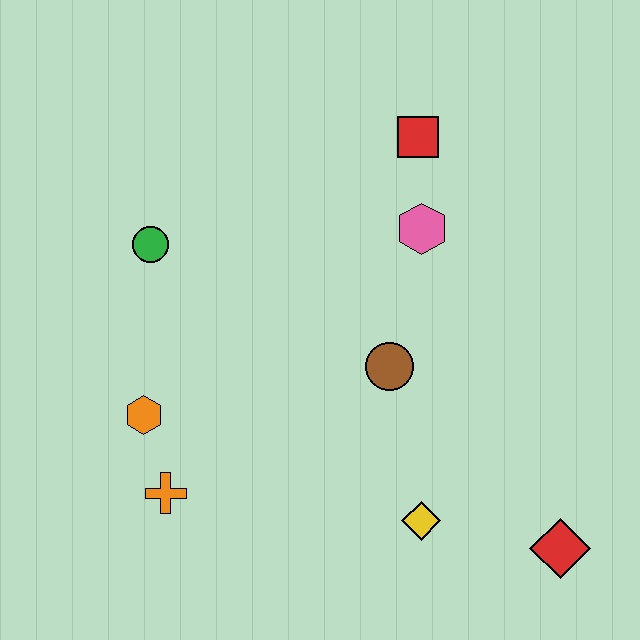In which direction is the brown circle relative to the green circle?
The brown circle is to the right of the green circle.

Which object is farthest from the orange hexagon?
The red diamond is farthest from the orange hexagon.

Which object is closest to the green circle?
The orange hexagon is closest to the green circle.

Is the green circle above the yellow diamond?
Yes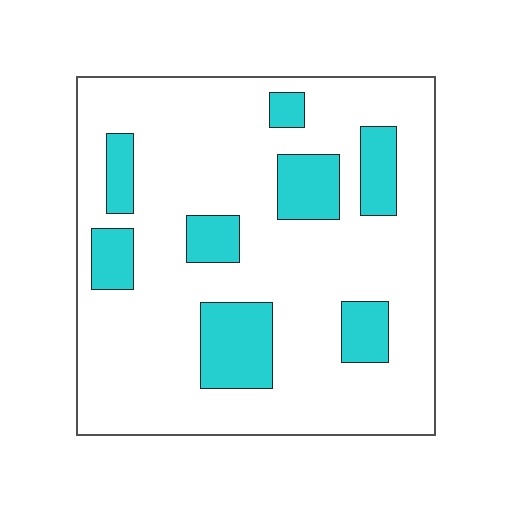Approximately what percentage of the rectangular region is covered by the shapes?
Approximately 20%.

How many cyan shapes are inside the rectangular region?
8.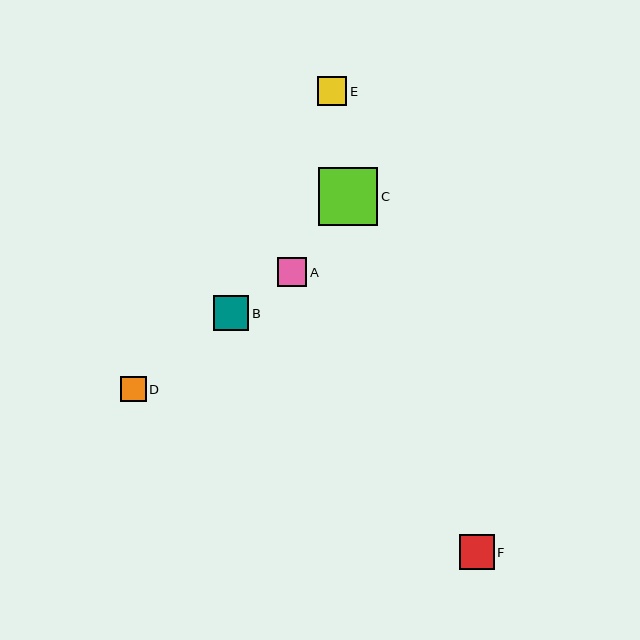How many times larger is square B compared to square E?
Square B is approximately 1.2 times the size of square E.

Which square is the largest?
Square C is the largest with a size of approximately 59 pixels.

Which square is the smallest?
Square D is the smallest with a size of approximately 25 pixels.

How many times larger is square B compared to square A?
Square B is approximately 1.2 times the size of square A.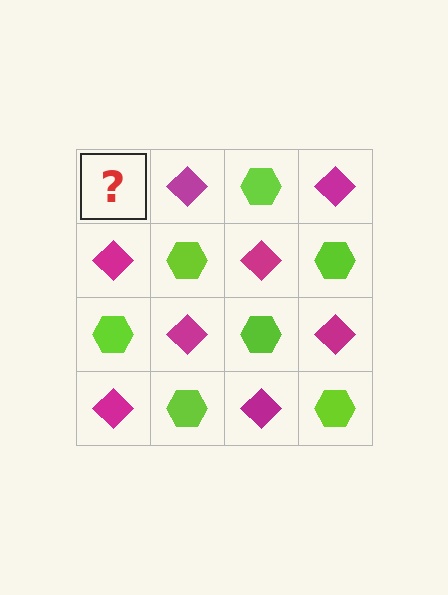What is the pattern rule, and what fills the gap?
The rule is that it alternates lime hexagon and magenta diamond in a checkerboard pattern. The gap should be filled with a lime hexagon.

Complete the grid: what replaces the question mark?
The question mark should be replaced with a lime hexagon.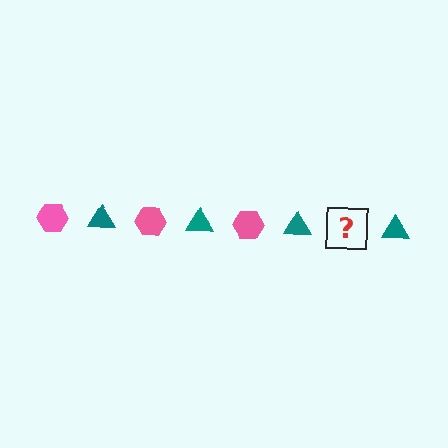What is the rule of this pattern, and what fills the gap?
The rule is that the pattern alternates between pink hexagon and teal triangle. The gap should be filled with a pink hexagon.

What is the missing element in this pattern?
The missing element is a pink hexagon.